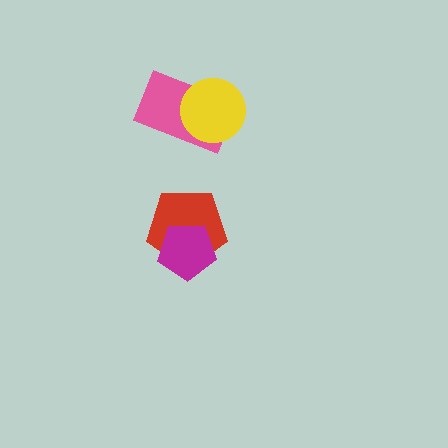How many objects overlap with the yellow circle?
1 object overlaps with the yellow circle.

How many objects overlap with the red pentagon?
1 object overlaps with the red pentagon.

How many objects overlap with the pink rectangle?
1 object overlaps with the pink rectangle.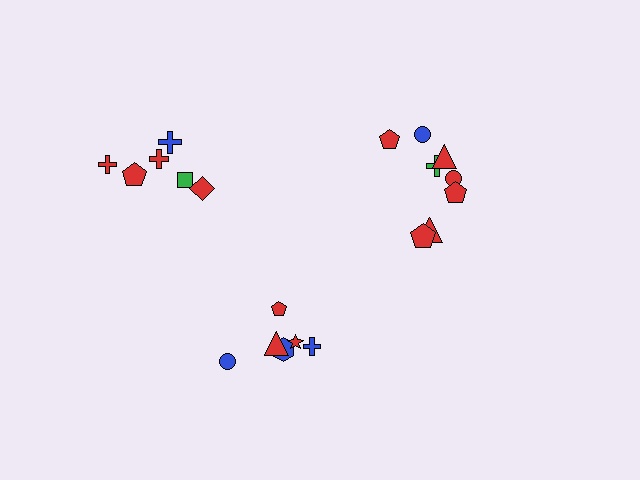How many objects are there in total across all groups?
There are 20 objects.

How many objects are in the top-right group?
There are 8 objects.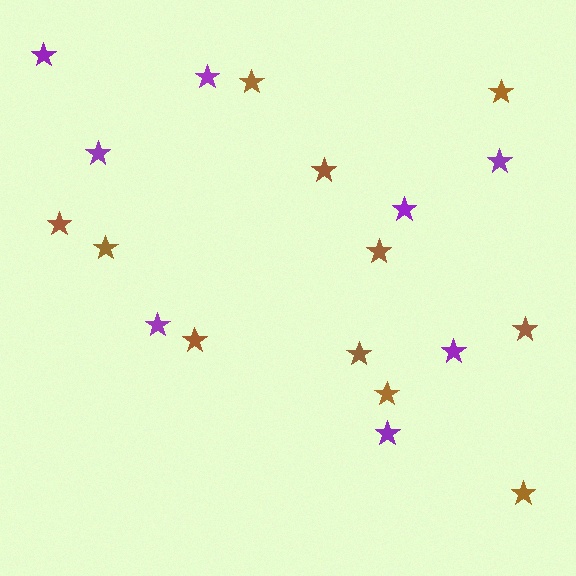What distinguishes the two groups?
There are 2 groups: one group of purple stars (8) and one group of brown stars (11).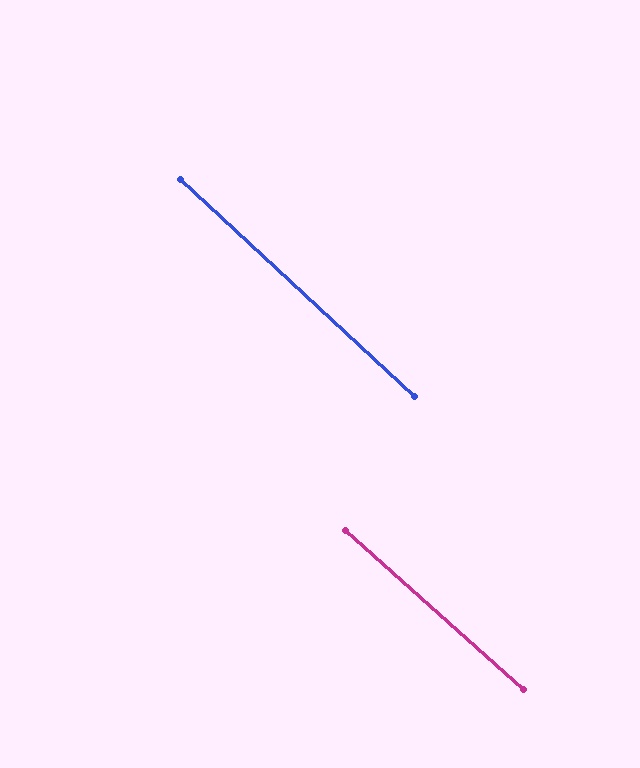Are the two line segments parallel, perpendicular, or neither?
Parallel — their directions differ by only 1.1°.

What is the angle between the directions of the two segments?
Approximately 1 degree.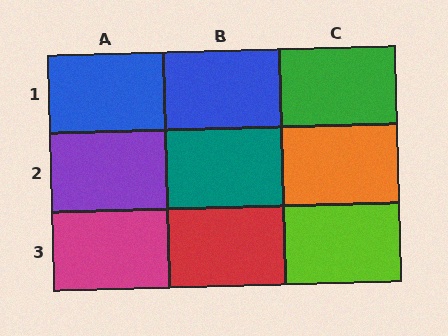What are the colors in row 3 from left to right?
Magenta, red, lime.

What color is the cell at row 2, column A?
Purple.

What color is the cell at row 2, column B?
Teal.